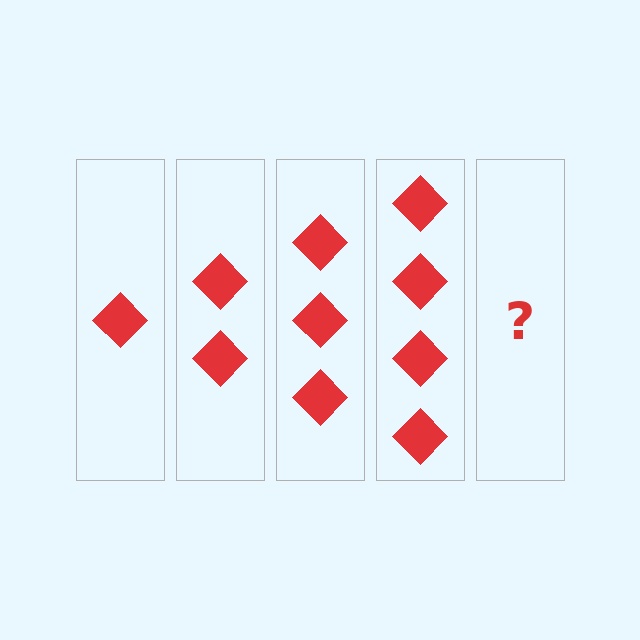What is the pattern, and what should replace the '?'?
The pattern is that each step adds one more diamond. The '?' should be 5 diamonds.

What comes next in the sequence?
The next element should be 5 diamonds.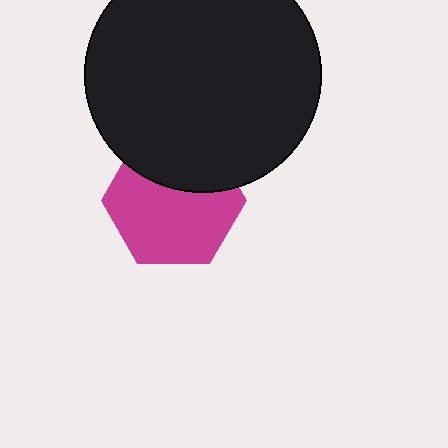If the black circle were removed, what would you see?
You would see the complete magenta hexagon.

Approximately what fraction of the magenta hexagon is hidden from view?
Roughly 34% of the magenta hexagon is hidden behind the black circle.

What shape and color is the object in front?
The object in front is a black circle.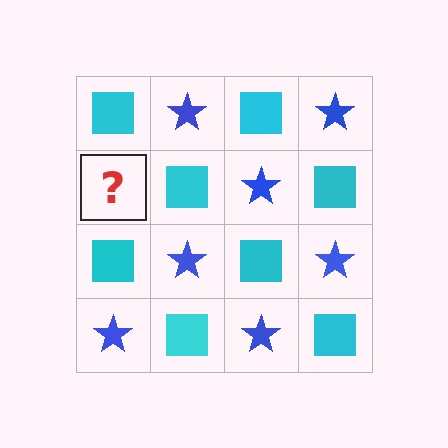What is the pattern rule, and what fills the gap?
The rule is that it alternates cyan square and blue star in a checkerboard pattern. The gap should be filled with a blue star.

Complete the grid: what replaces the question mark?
The question mark should be replaced with a blue star.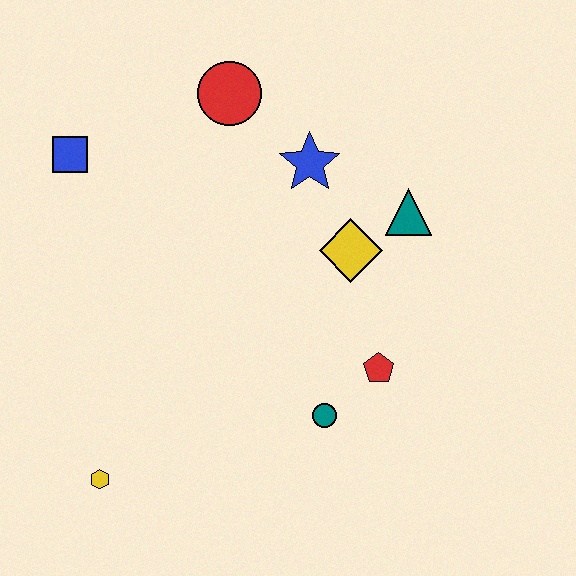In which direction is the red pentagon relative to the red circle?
The red pentagon is below the red circle.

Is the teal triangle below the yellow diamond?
No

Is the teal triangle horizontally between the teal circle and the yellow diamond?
No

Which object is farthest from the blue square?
The red pentagon is farthest from the blue square.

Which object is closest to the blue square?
The red circle is closest to the blue square.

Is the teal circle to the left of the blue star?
No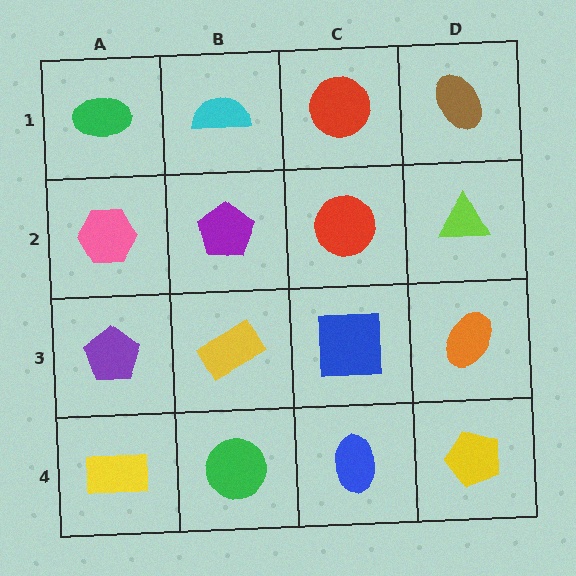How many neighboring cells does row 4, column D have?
2.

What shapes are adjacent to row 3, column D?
A lime triangle (row 2, column D), a yellow pentagon (row 4, column D), a blue square (row 3, column C).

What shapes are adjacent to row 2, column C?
A red circle (row 1, column C), a blue square (row 3, column C), a purple pentagon (row 2, column B), a lime triangle (row 2, column D).